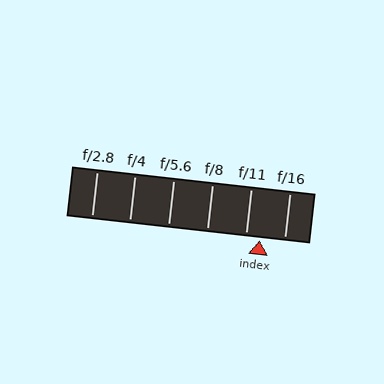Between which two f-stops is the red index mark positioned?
The index mark is between f/11 and f/16.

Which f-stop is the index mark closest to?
The index mark is closest to f/11.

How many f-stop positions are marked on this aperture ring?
There are 6 f-stop positions marked.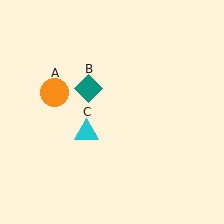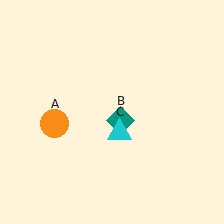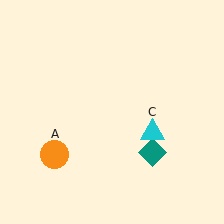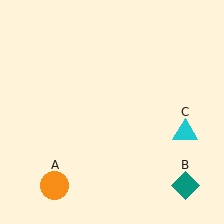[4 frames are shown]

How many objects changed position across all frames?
3 objects changed position: orange circle (object A), teal diamond (object B), cyan triangle (object C).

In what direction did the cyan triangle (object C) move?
The cyan triangle (object C) moved right.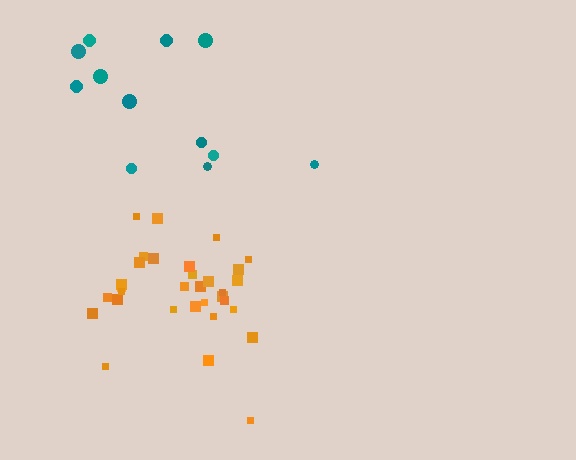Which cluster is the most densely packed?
Orange.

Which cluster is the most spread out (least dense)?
Teal.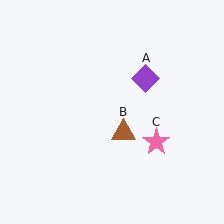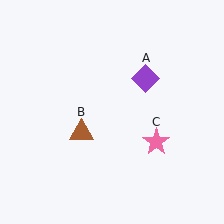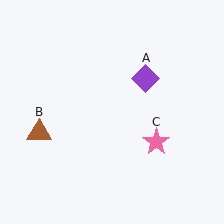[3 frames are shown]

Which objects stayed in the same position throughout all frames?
Purple diamond (object A) and pink star (object C) remained stationary.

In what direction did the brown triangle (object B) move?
The brown triangle (object B) moved left.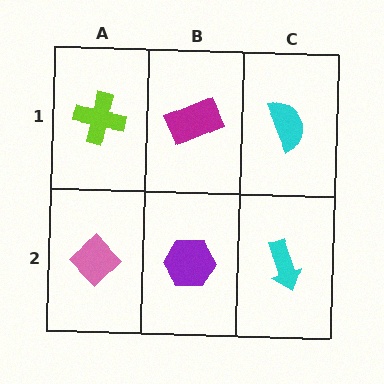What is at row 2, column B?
A purple hexagon.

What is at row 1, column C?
A cyan semicircle.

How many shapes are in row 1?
3 shapes.